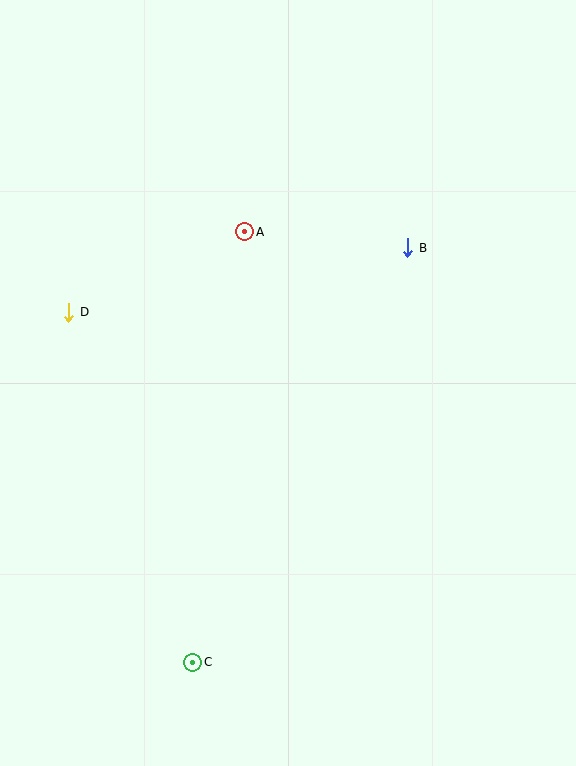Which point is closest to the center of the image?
Point A at (245, 232) is closest to the center.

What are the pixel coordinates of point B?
Point B is at (408, 248).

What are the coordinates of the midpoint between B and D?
The midpoint between B and D is at (238, 280).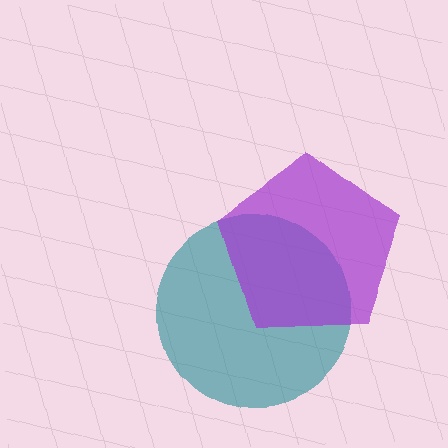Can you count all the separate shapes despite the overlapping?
Yes, there are 2 separate shapes.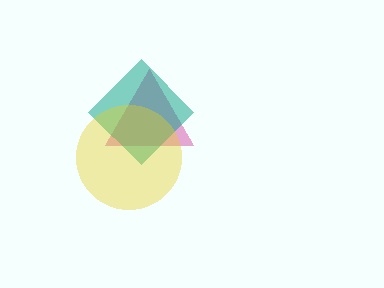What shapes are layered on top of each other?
The layered shapes are: a magenta triangle, a teal diamond, a yellow circle.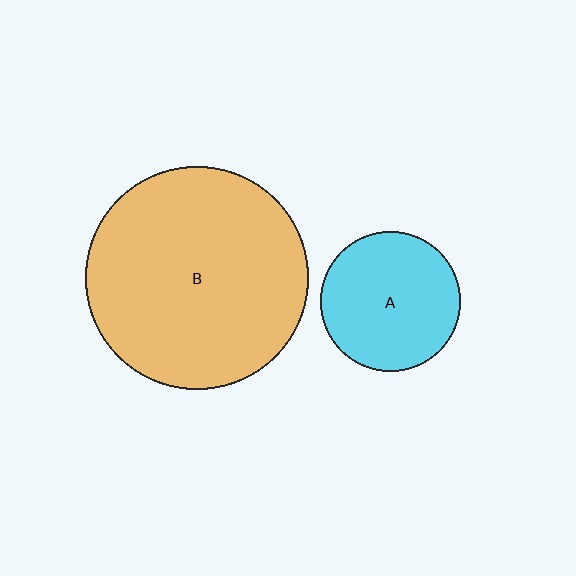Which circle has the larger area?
Circle B (orange).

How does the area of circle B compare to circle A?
Approximately 2.5 times.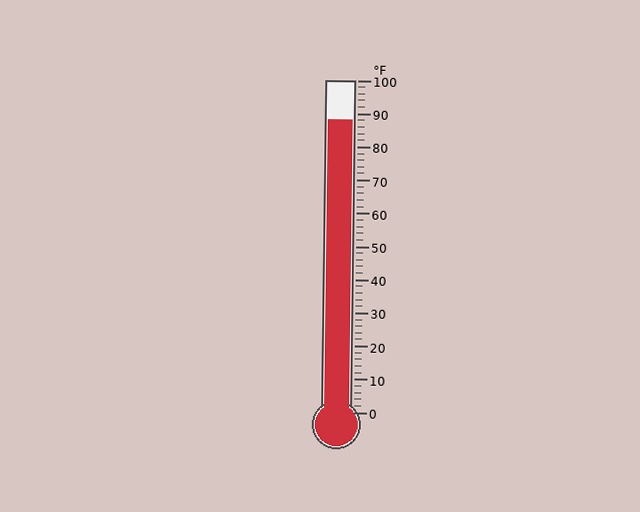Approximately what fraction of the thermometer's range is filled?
The thermometer is filled to approximately 90% of its range.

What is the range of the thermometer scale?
The thermometer scale ranges from 0°F to 100°F.